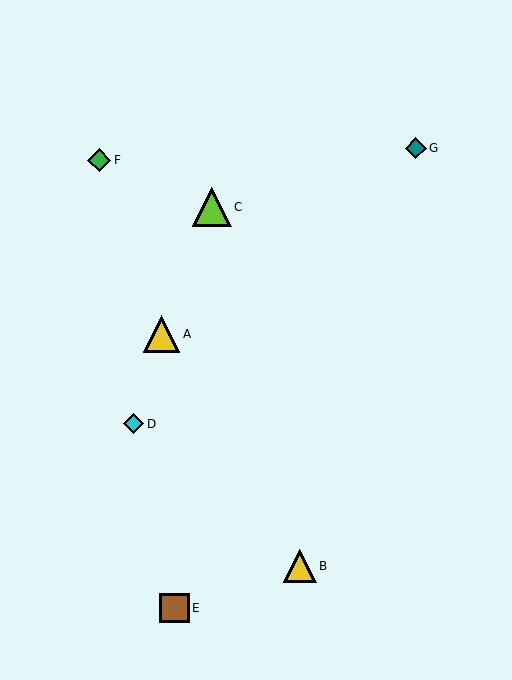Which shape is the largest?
The lime triangle (labeled C) is the largest.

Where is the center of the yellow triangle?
The center of the yellow triangle is at (300, 566).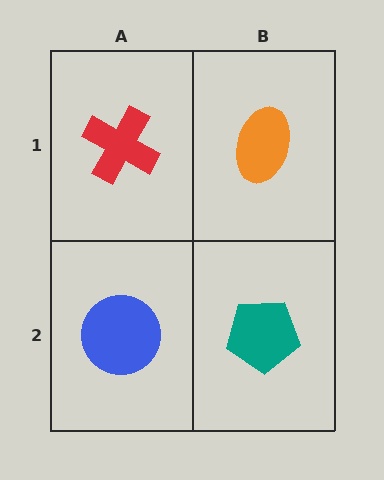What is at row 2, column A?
A blue circle.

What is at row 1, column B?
An orange ellipse.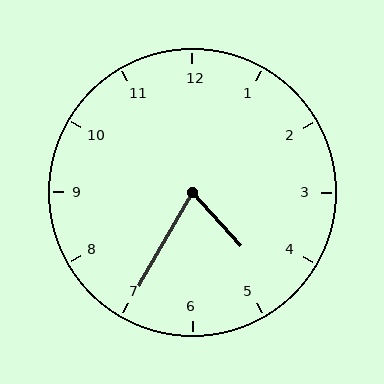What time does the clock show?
4:35.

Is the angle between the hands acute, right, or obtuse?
It is acute.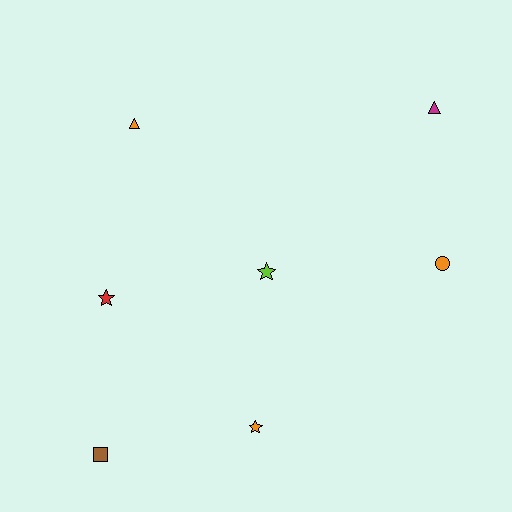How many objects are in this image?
There are 7 objects.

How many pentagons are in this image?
There are no pentagons.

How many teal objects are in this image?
There are no teal objects.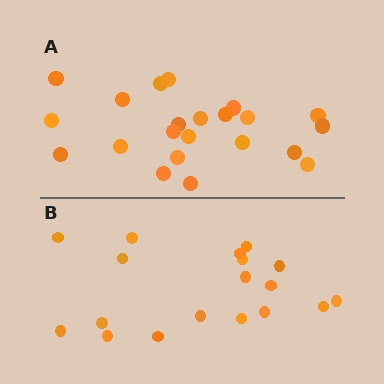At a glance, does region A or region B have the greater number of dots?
Region A (the top region) has more dots.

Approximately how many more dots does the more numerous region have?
Region A has about 4 more dots than region B.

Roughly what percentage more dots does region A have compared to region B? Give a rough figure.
About 20% more.